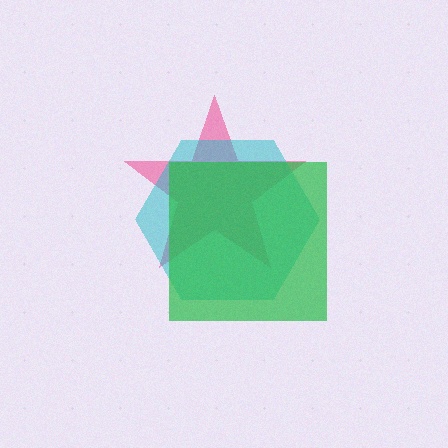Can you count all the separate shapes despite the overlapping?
Yes, there are 3 separate shapes.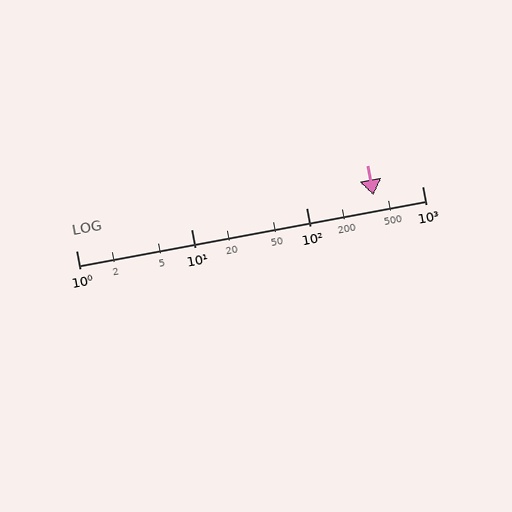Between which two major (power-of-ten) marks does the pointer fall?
The pointer is between 100 and 1000.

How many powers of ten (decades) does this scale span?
The scale spans 3 decades, from 1 to 1000.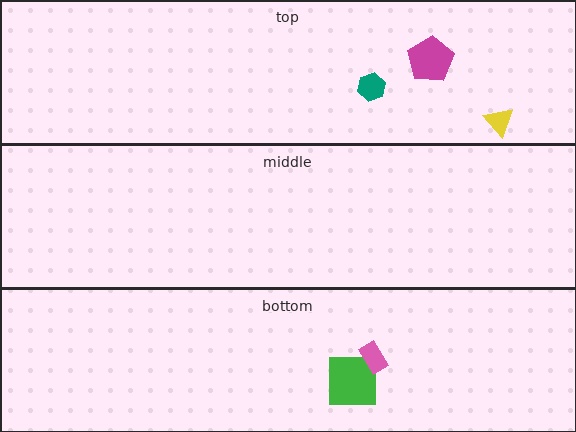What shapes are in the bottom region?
The green square, the pink rectangle.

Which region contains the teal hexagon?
The top region.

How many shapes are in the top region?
3.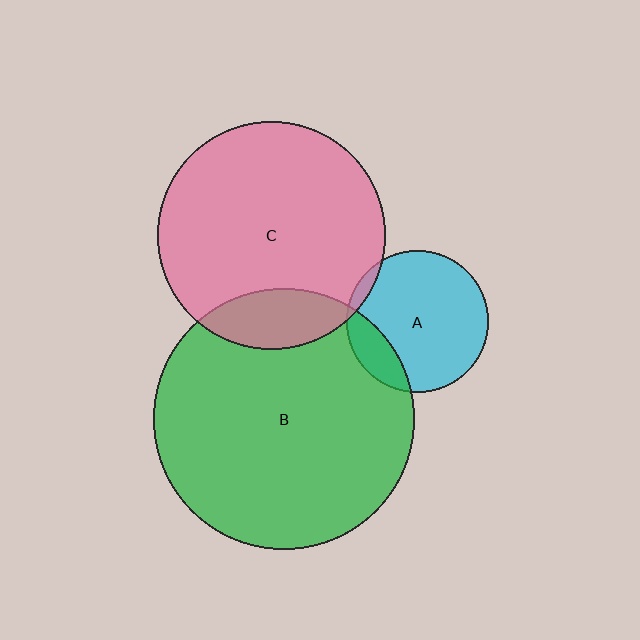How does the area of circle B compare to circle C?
Approximately 1.3 times.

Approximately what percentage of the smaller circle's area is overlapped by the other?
Approximately 15%.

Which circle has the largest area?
Circle B (green).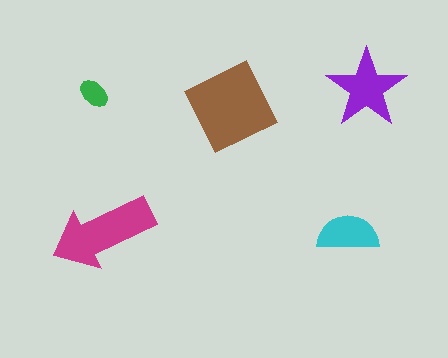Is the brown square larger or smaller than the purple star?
Larger.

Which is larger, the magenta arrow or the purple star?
The magenta arrow.